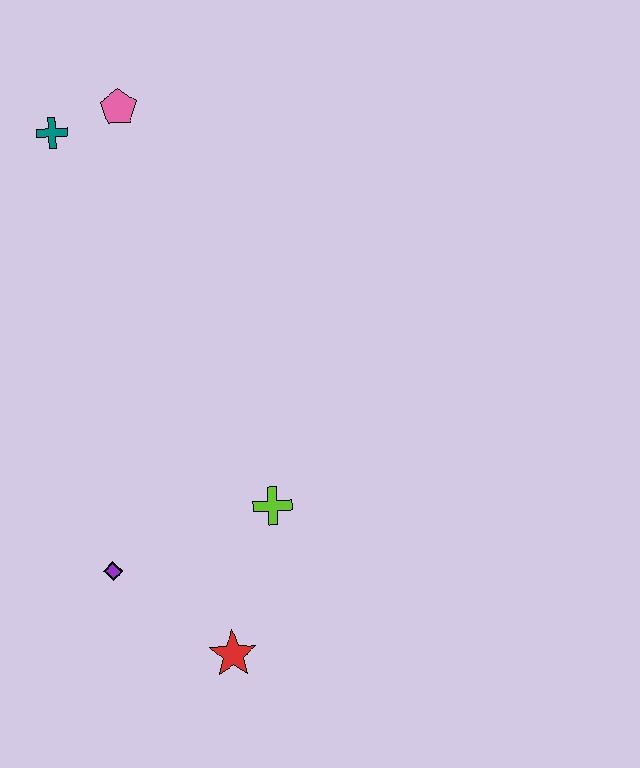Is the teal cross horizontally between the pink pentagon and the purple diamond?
No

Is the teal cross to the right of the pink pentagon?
No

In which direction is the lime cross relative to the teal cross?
The lime cross is below the teal cross.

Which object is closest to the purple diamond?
The red star is closest to the purple diamond.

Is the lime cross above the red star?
Yes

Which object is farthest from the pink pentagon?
The red star is farthest from the pink pentagon.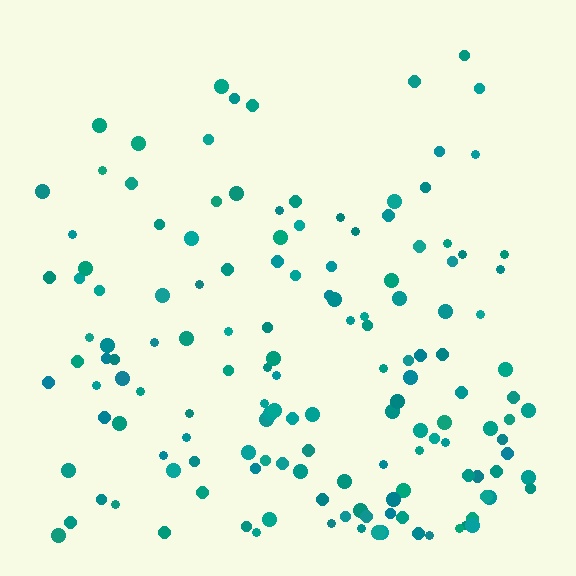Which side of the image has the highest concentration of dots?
The bottom.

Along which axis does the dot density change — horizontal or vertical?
Vertical.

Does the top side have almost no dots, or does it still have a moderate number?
Still a moderate number, just noticeably fewer than the bottom.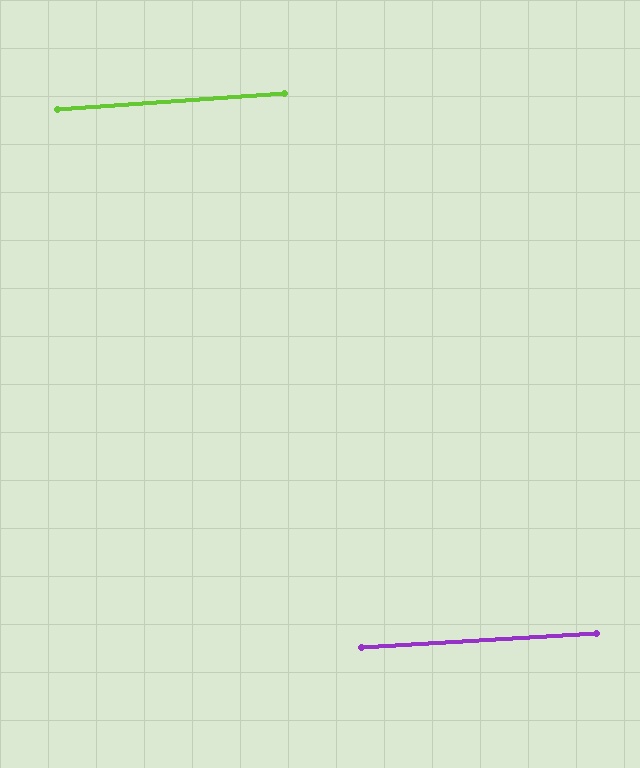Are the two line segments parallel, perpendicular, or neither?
Parallel — their directions differ by only 0.6°.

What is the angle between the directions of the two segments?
Approximately 1 degree.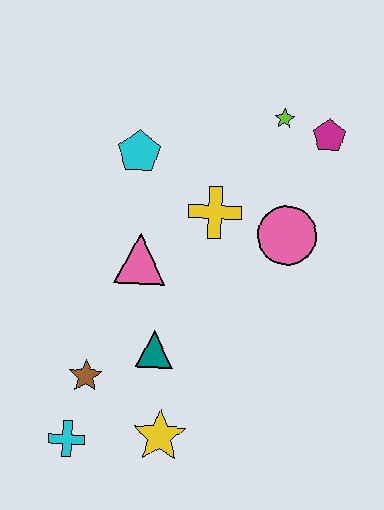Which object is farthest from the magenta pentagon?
The cyan cross is farthest from the magenta pentagon.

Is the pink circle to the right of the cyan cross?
Yes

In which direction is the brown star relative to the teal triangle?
The brown star is to the left of the teal triangle.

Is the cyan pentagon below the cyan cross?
No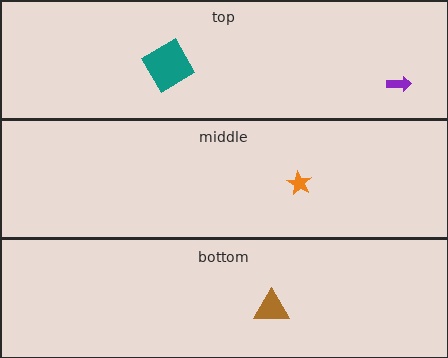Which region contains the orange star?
The middle region.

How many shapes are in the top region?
2.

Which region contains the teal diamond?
The top region.